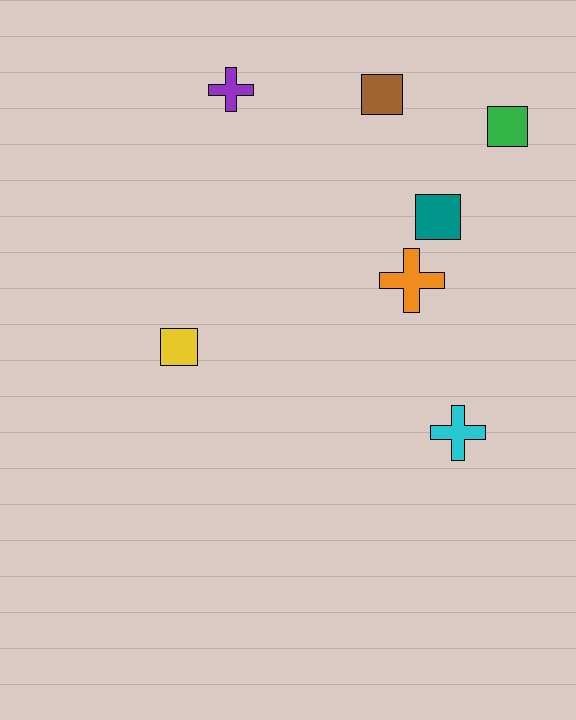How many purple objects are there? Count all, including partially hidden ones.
There is 1 purple object.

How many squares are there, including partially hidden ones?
There are 4 squares.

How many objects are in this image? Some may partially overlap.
There are 7 objects.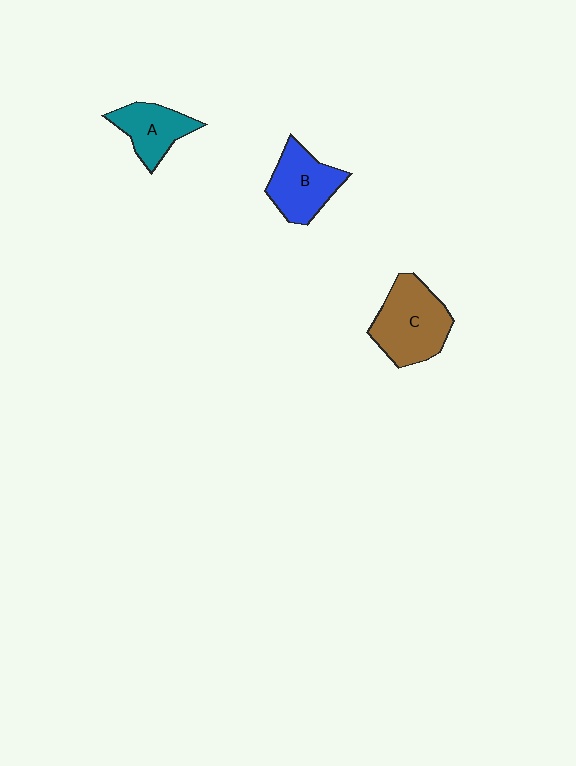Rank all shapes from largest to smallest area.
From largest to smallest: C (brown), B (blue), A (teal).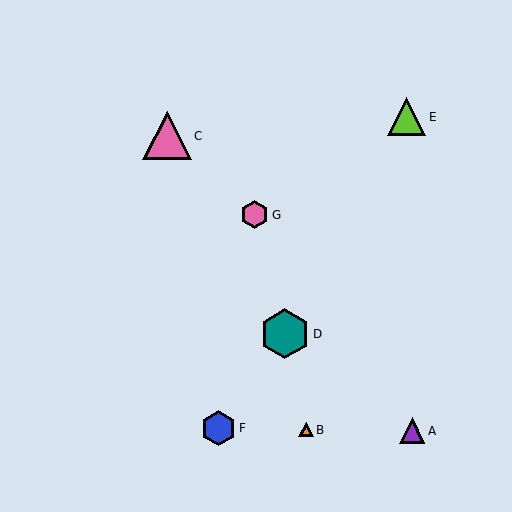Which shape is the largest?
The teal hexagon (labeled D) is the largest.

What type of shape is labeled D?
Shape D is a teal hexagon.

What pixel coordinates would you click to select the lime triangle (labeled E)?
Click at (407, 117) to select the lime triangle E.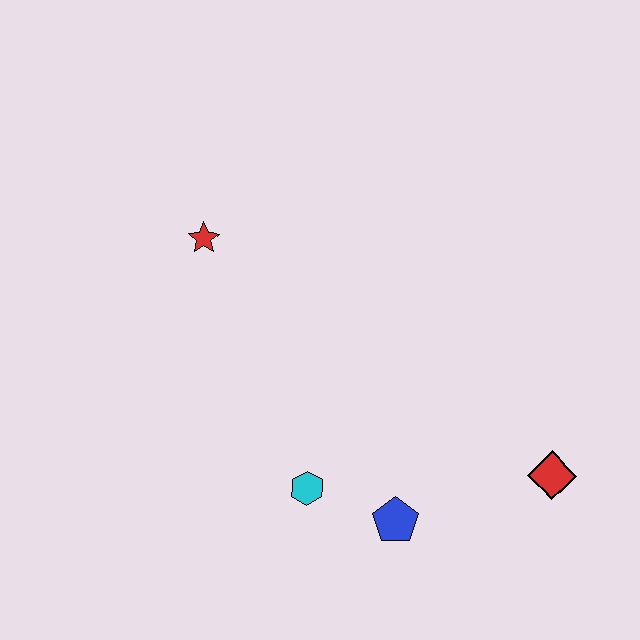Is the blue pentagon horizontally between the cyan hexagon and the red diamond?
Yes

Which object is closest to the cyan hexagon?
The blue pentagon is closest to the cyan hexagon.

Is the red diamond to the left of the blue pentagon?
No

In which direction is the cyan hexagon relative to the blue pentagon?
The cyan hexagon is to the left of the blue pentagon.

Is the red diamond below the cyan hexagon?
No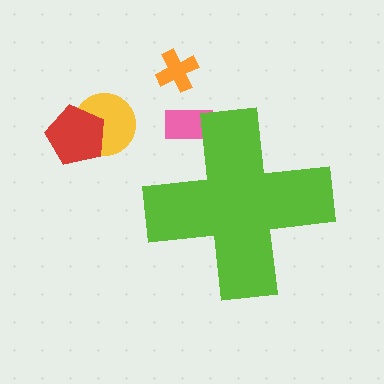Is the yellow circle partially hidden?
No, the yellow circle is fully visible.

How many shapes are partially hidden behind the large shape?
1 shape is partially hidden.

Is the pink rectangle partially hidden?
Yes, the pink rectangle is partially hidden behind the lime cross.